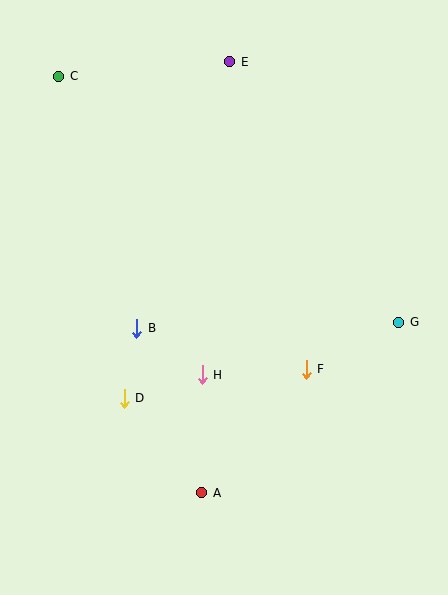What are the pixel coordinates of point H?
Point H is at (202, 375).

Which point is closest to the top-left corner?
Point C is closest to the top-left corner.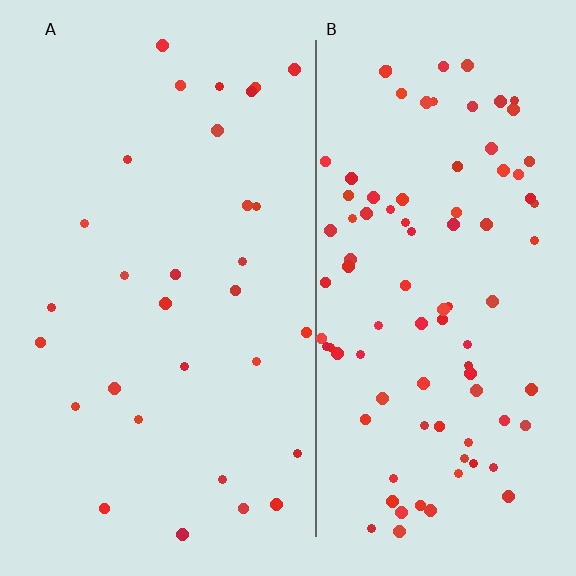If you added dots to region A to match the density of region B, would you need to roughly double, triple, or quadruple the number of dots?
Approximately triple.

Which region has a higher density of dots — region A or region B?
B (the right).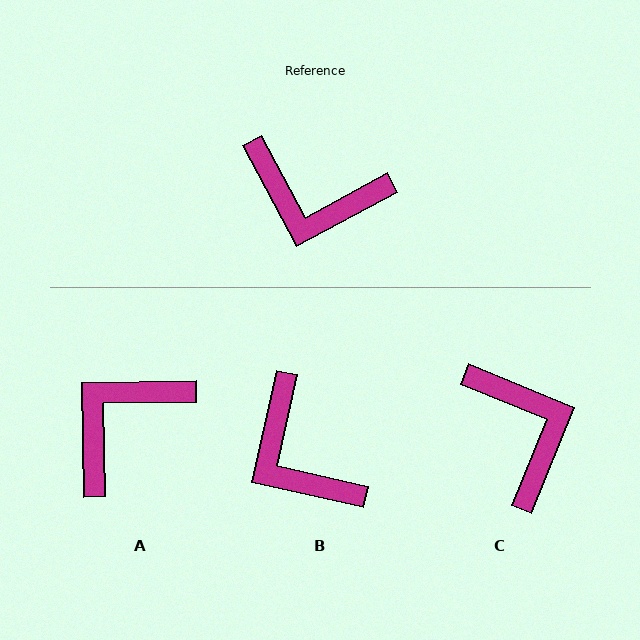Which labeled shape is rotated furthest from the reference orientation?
C, about 129 degrees away.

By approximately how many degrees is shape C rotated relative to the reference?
Approximately 129 degrees counter-clockwise.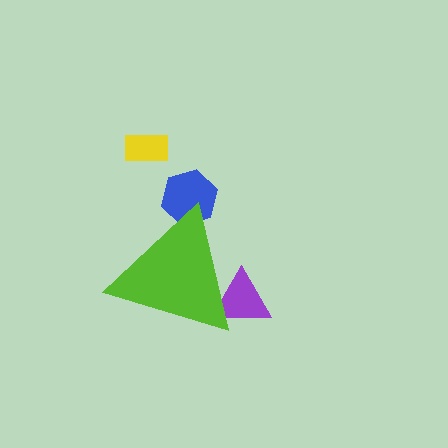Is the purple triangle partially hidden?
Yes, the purple triangle is partially hidden behind the lime triangle.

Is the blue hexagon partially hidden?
Yes, the blue hexagon is partially hidden behind the lime triangle.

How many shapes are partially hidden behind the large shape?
2 shapes are partially hidden.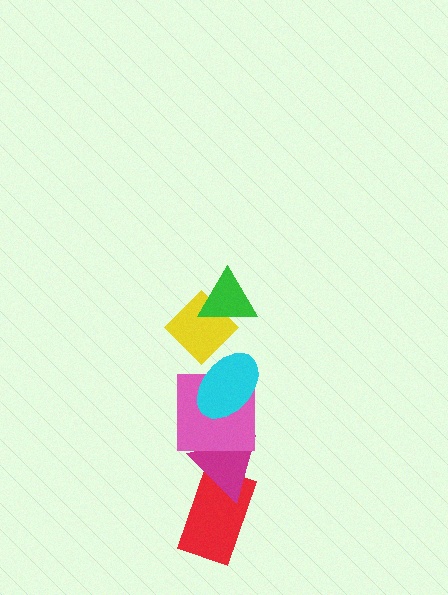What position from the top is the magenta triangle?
The magenta triangle is 5th from the top.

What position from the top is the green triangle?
The green triangle is 1st from the top.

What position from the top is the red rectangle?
The red rectangle is 6th from the top.